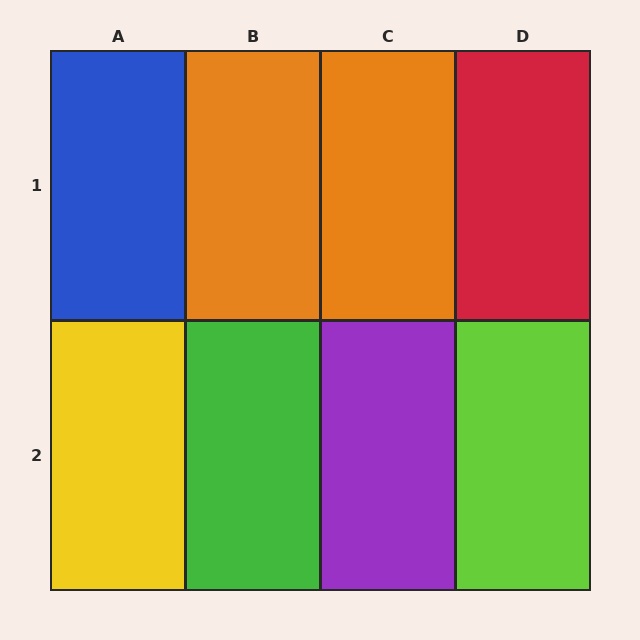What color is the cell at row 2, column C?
Purple.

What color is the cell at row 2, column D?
Lime.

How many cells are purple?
1 cell is purple.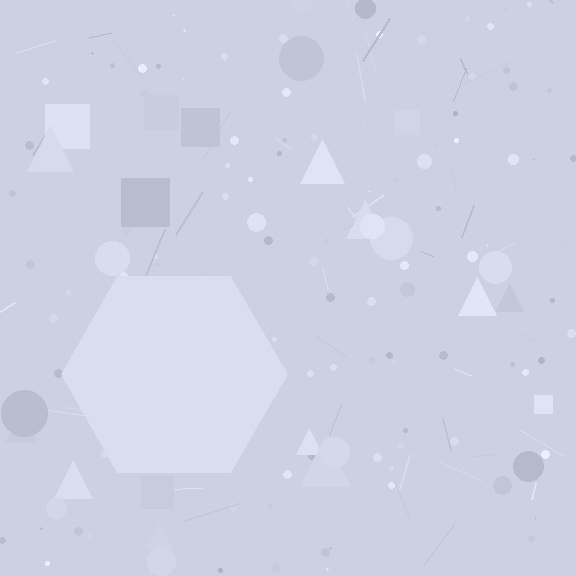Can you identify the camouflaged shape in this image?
The camouflaged shape is a hexagon.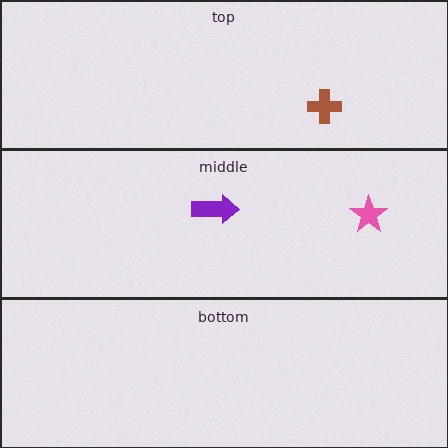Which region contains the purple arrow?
The middle region.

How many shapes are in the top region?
1.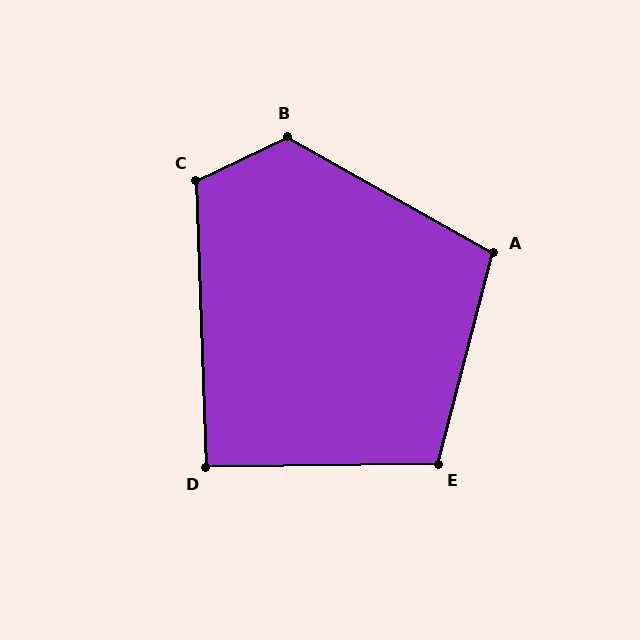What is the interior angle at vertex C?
Approximately 114 degrees (obtuse).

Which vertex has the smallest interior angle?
D, at approximately 91 degrees.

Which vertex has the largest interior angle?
B, at approximately 125 degrees.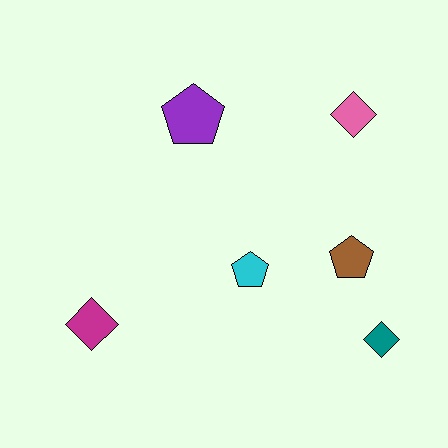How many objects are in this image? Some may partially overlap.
There are 6 objects.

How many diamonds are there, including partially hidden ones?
There are 3 diamonds.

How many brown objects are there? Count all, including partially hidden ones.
There is 1 brown object.